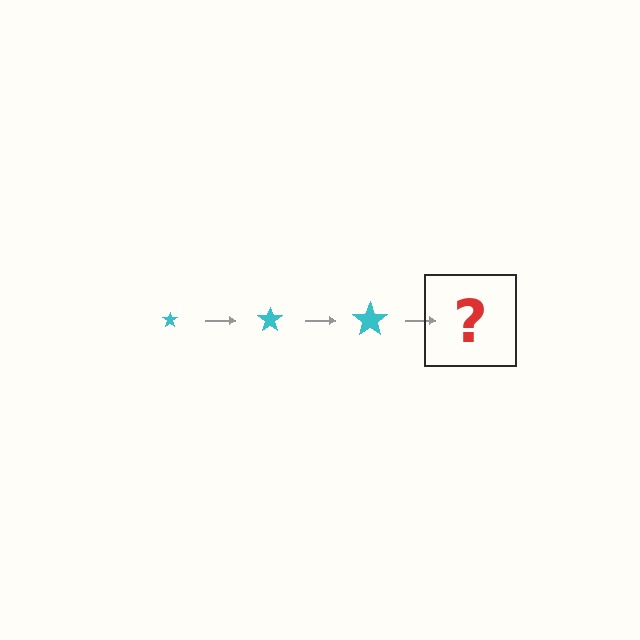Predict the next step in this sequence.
The next step is a cyan star, larger than the previous one.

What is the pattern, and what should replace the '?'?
The pattern is that the star gets progressively larger each step. The '?' should be a cyan star, larger than the previous one.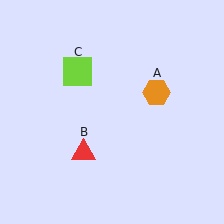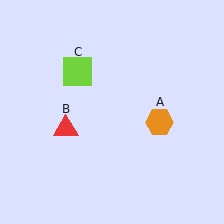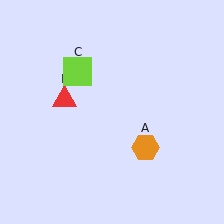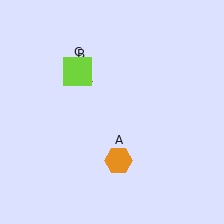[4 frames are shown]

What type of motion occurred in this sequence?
The orange hexagon (object A), red triangle (object B) rotated clockwise around the center of the scene.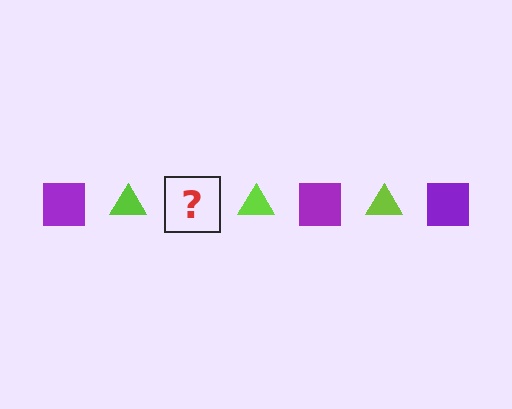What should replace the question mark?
The question mark should be replaced with a purple square.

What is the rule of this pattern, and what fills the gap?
The rule is that the pattern alternates between purple square and lime triangle. The gap should be filled with a purple square.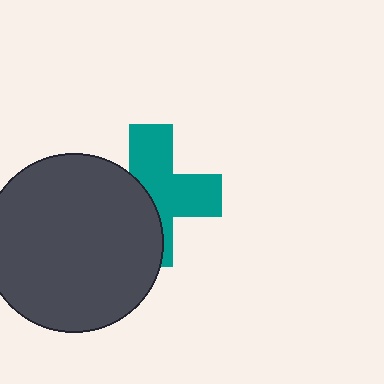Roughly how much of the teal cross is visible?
About half of it is visible (roughly 56%).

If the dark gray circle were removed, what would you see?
You would see the complete teal cross.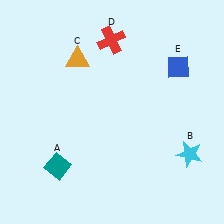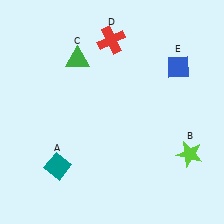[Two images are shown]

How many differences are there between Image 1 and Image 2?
There are 2 differences between the two images.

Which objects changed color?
B changed from cyan to lime. C changed from orange to green.